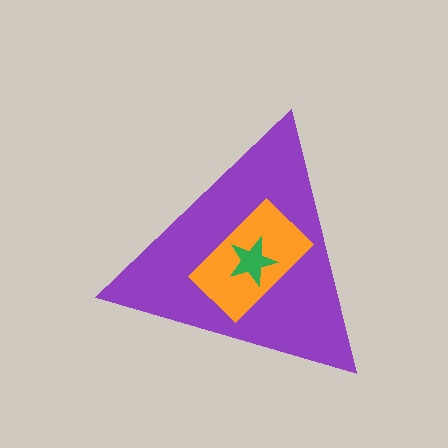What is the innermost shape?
The green star.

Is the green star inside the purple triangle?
Yes.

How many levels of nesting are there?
3.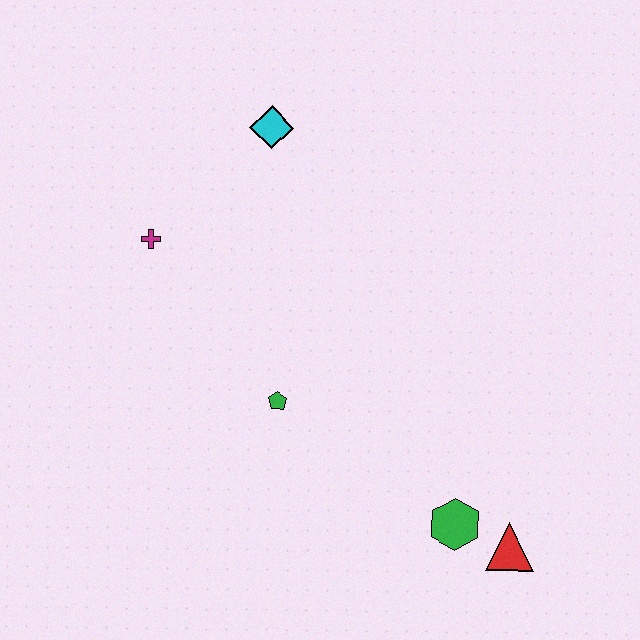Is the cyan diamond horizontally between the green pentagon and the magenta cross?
Yes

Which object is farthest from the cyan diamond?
The red triangle is farthest from the cyan diamond.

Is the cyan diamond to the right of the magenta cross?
Yes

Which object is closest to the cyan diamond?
The magenta cross is closest to the cyan diamond.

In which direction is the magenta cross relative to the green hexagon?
The magenta cross is to the left of the green hexagon.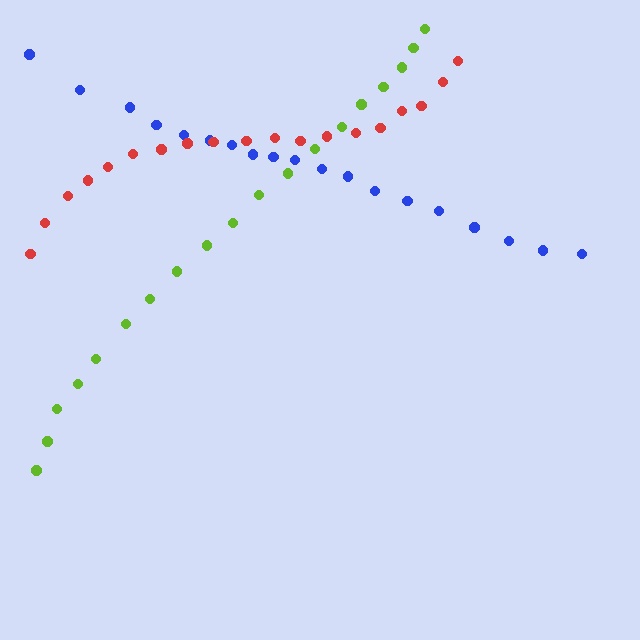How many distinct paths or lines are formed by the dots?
There are 3 distinct paths.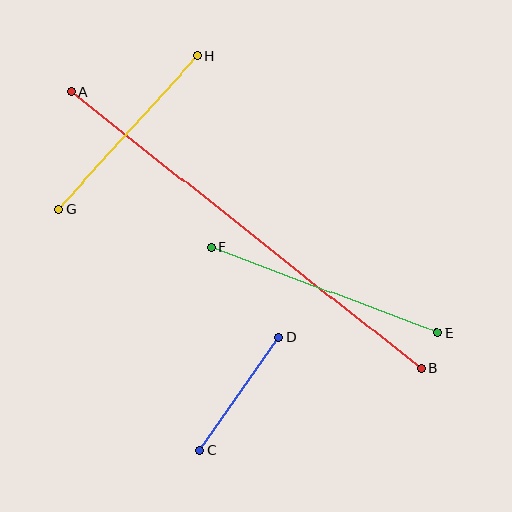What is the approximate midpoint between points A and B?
The midpoint is at approximately (246, 230) pixels.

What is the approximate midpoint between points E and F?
The midpoint is at approximately (324, 290) pixels.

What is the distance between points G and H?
The distance is approximately 206 pixels.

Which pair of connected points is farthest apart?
Points A and B are farthest apart.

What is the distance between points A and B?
The distance is approximately 446 pixels.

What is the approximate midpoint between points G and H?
The midpoint is at approximately (128, 133) pixels.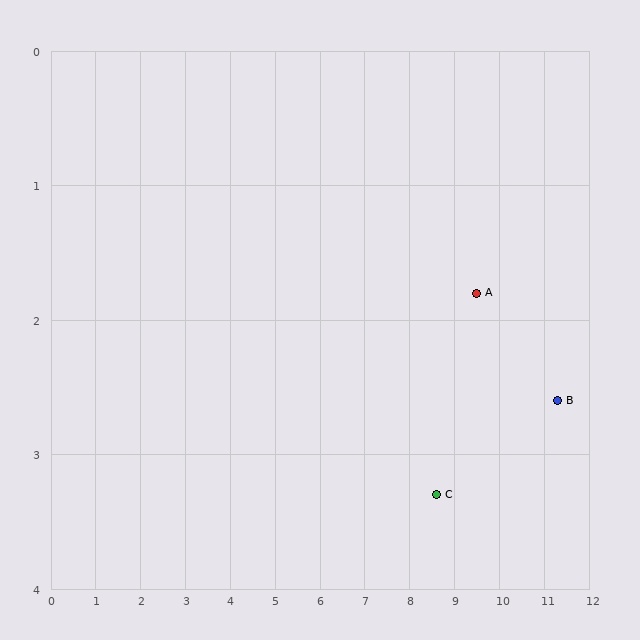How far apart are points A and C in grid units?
Points A and C are about 1.7 grid units apart.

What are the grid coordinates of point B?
Point B is at approximately (11.3, 2.6).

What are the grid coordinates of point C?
Point C is at approximately (8.6, 3.3).